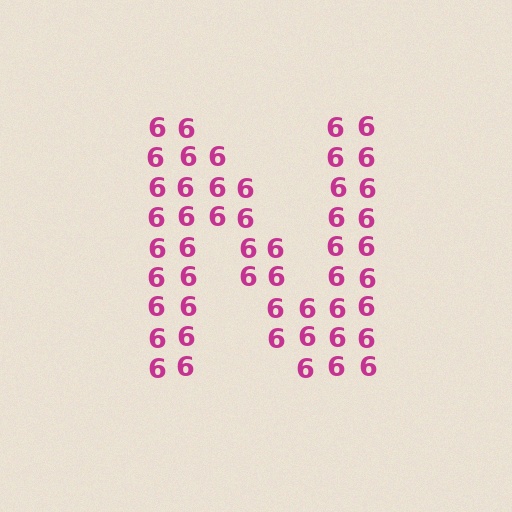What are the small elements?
The small elements are digit 6's.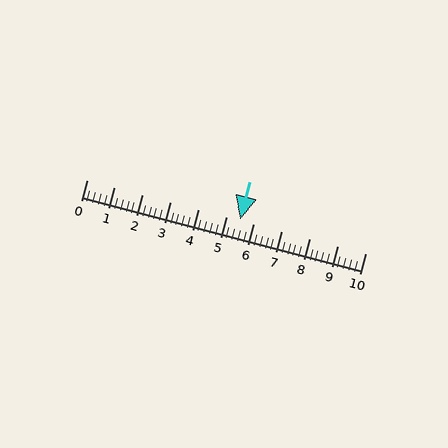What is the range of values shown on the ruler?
The ruler shows values from 0 to 10.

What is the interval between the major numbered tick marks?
The major tick marks are spaced 1 units apart.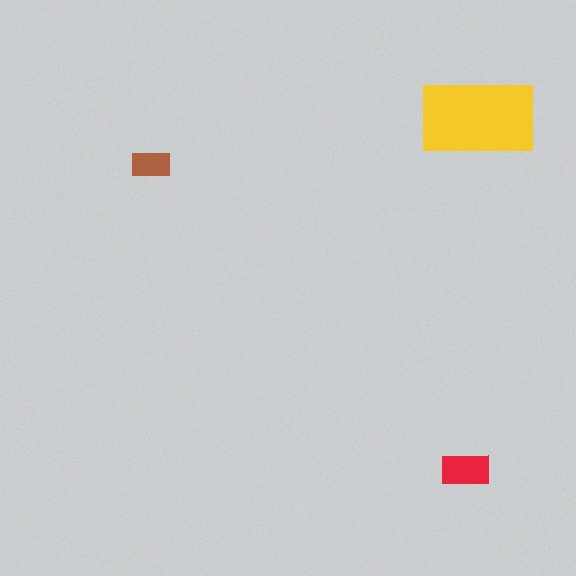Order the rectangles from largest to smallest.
the yellow one, the red one, the brown one.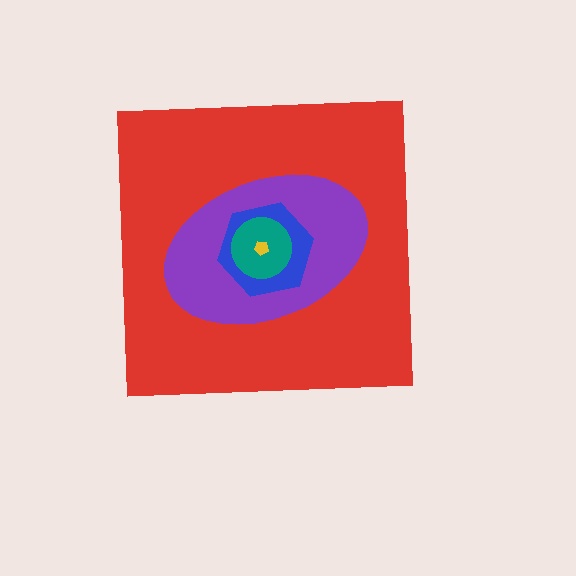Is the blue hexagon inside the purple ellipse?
Yes.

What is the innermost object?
The yellow pentagon.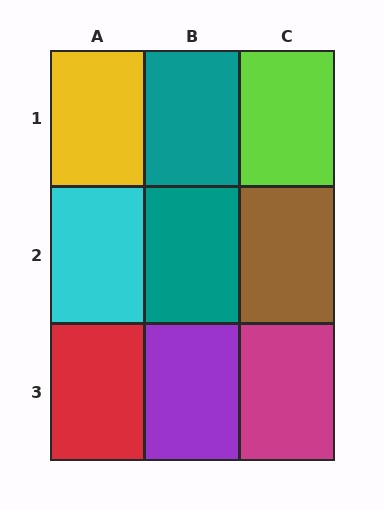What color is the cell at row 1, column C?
Lime.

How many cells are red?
1 cell is red.